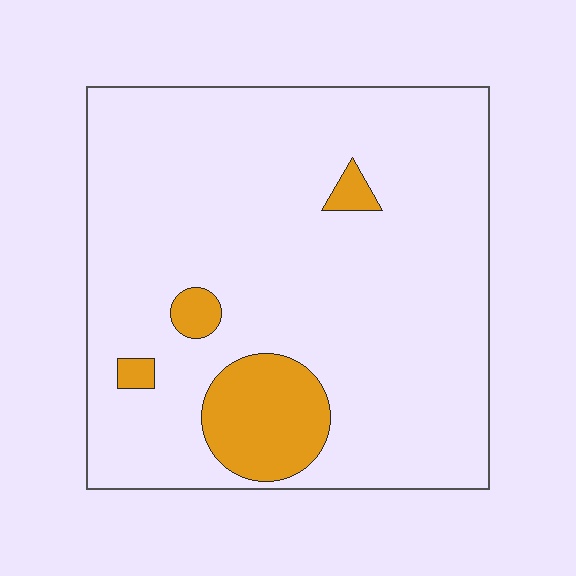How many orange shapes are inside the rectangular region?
4.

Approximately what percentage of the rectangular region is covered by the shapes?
Approximately 10%.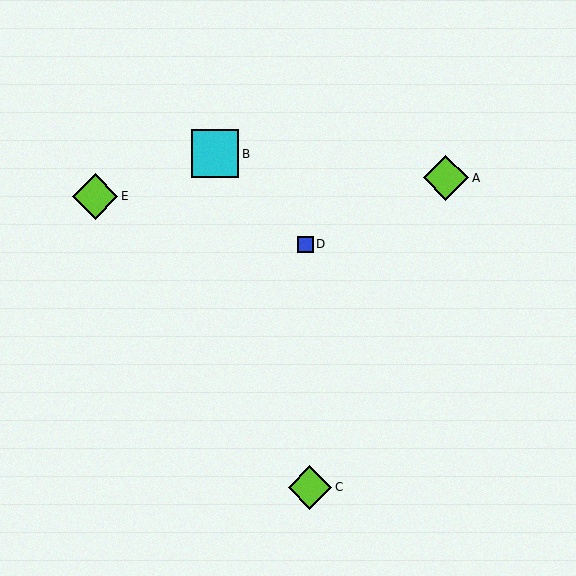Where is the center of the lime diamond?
The center of the lime diamond is at (446, 178).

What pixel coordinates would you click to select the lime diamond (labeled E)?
Click at (95, 196) to select the lime diamond E.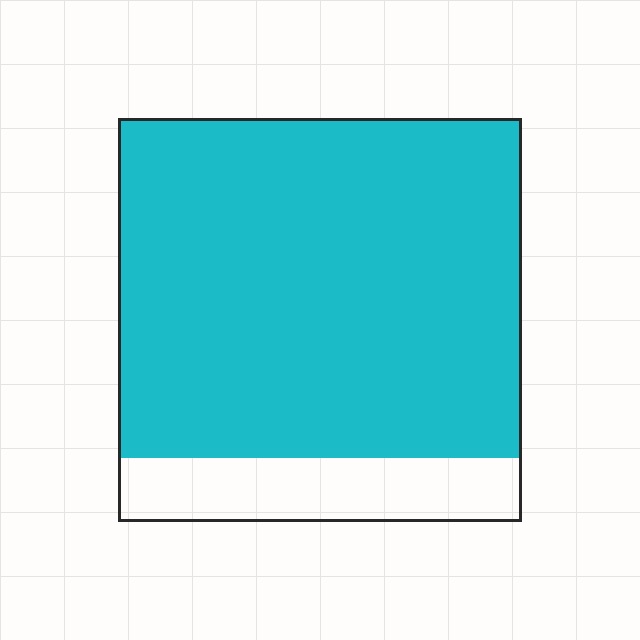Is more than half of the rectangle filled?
Yes.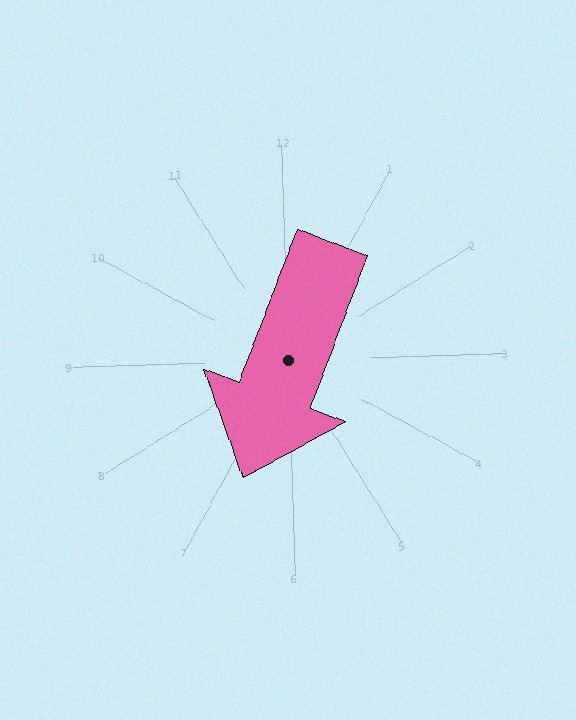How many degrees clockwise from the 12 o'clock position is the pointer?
Approximately 202 degrees.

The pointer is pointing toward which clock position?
Roughly 7 o'clock.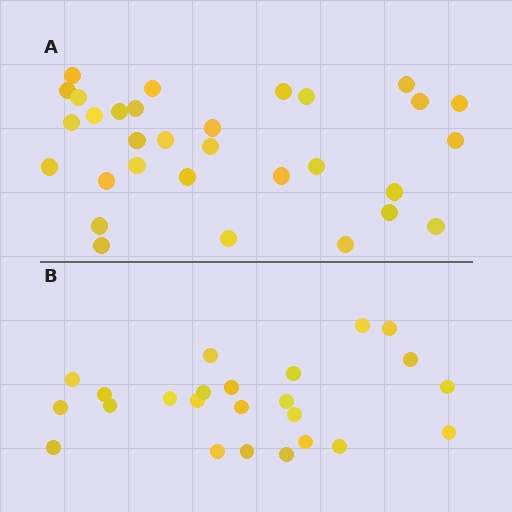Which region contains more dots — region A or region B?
Region A (the top region) has more dots.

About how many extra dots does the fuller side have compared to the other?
Region A has roughly 8 or so more dots than region B.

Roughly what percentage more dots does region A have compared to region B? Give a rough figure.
About 30% more.